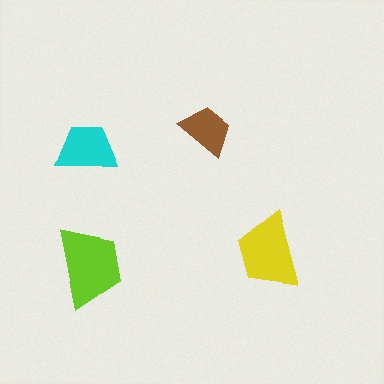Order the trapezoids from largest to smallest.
the lime one, the yellow one, the cyan one, the brown one.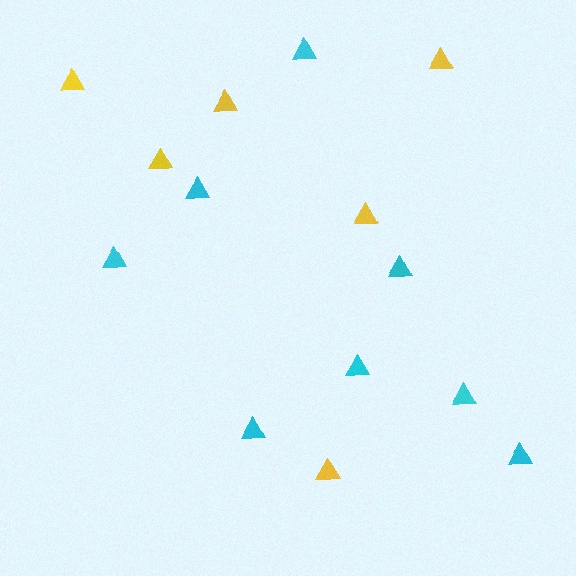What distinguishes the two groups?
There are 2 groups: one group of yellow triangles (6) and one group of cyan triangles (8).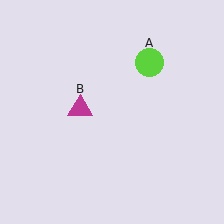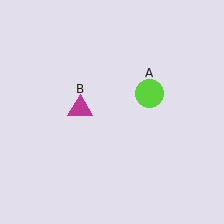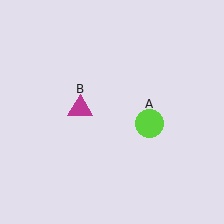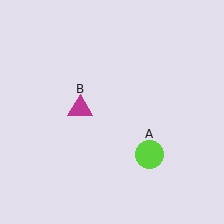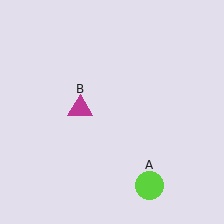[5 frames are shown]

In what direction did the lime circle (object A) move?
The lime circle (object A) moved down.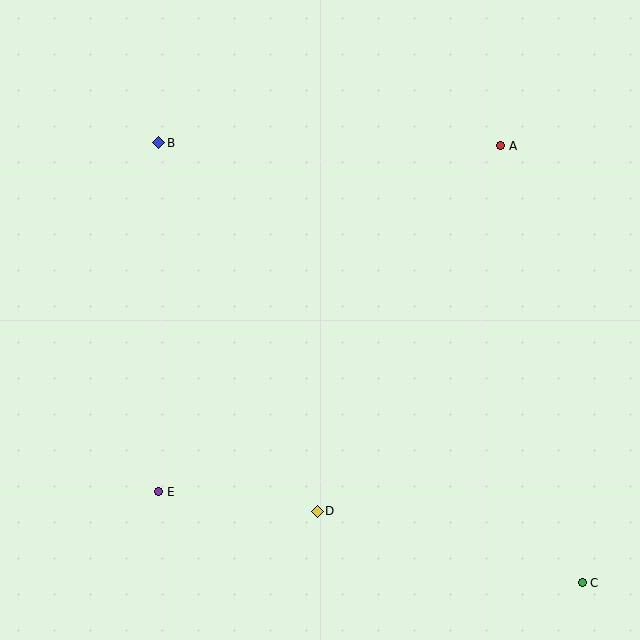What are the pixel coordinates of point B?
Point B is at (159, 143).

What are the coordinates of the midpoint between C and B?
The midpoint between C and B is at (371, 363).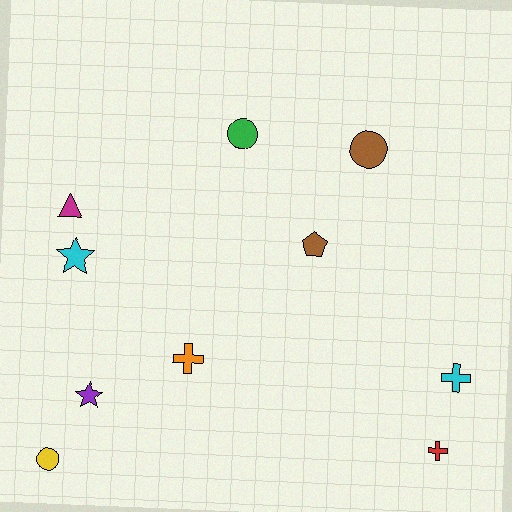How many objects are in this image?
There are 10 objects.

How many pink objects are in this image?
There are no pink objects.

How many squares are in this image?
There are no squares.